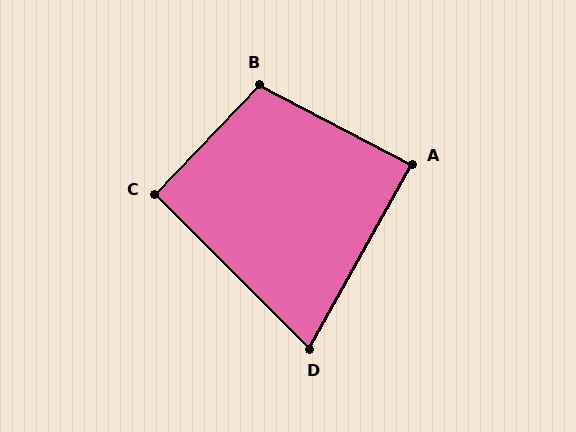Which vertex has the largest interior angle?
B, at approximately 106 degrees.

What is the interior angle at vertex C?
Approximately 92 degrees (approximately right).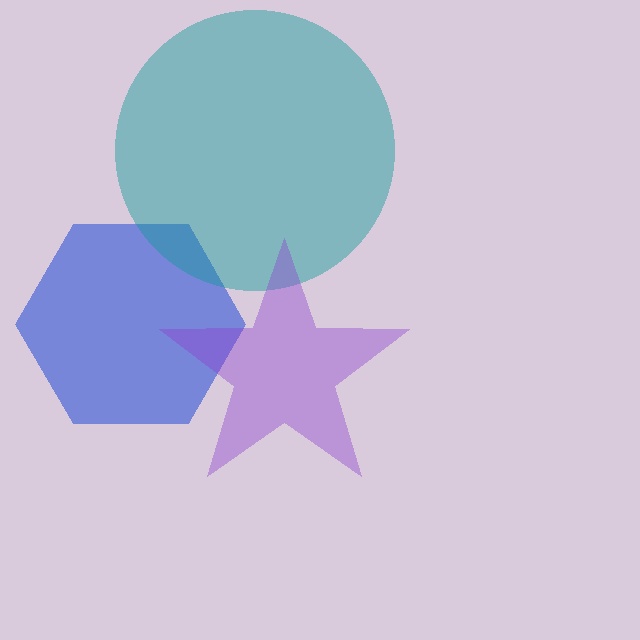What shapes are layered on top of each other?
The layered shapes are: a blue hexagon, a teal circle, a purple star.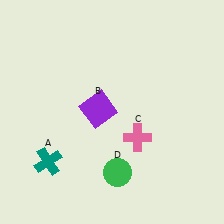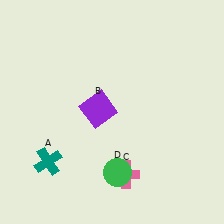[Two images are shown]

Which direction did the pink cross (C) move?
The pink cross (C) moved down.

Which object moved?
The pink cross (C) moved down.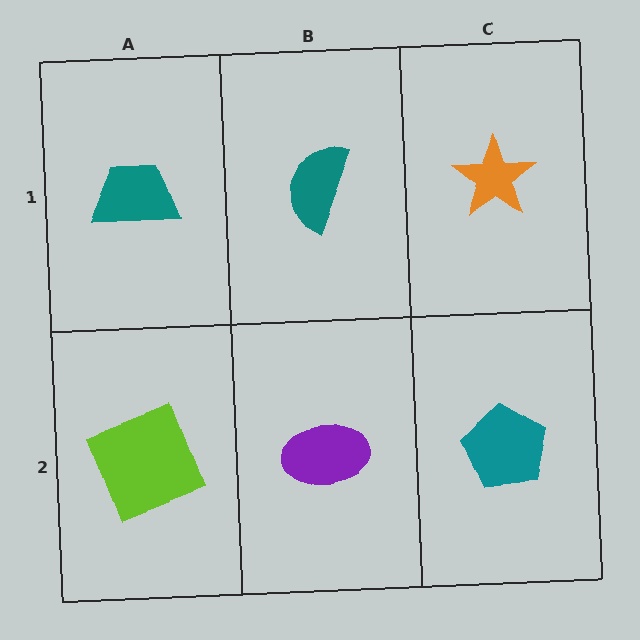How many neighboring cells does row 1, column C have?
2.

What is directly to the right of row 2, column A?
A purple ellipse.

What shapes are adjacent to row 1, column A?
A lime square (row 2, column A), a teal semicircle (row 1, column B).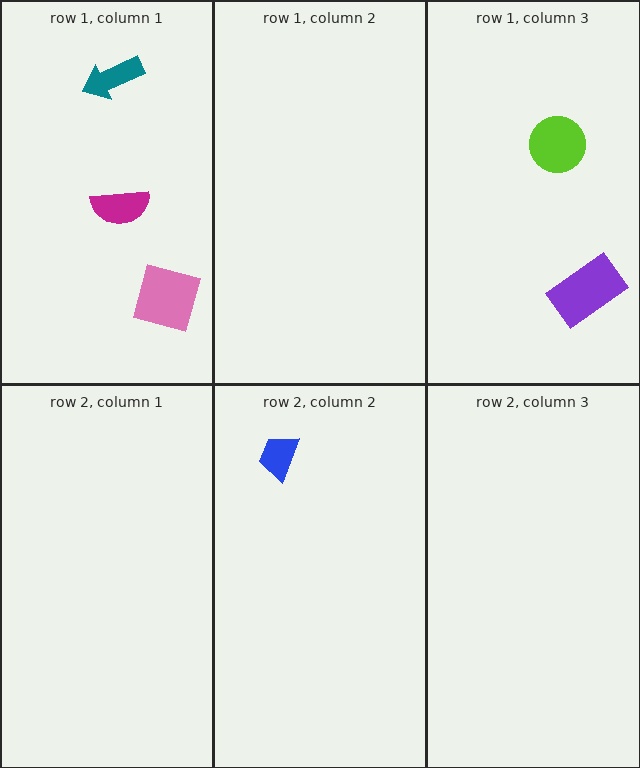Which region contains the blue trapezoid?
The row 2, column 2 region.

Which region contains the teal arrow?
The row 1, column 1 region.